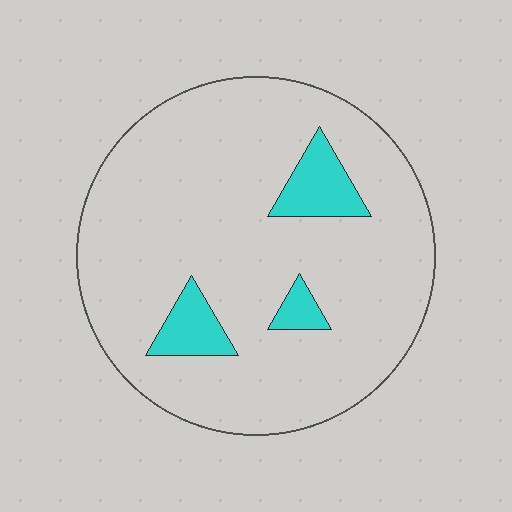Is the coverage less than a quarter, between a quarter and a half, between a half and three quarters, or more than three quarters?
Less than a quarter.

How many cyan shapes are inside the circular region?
3.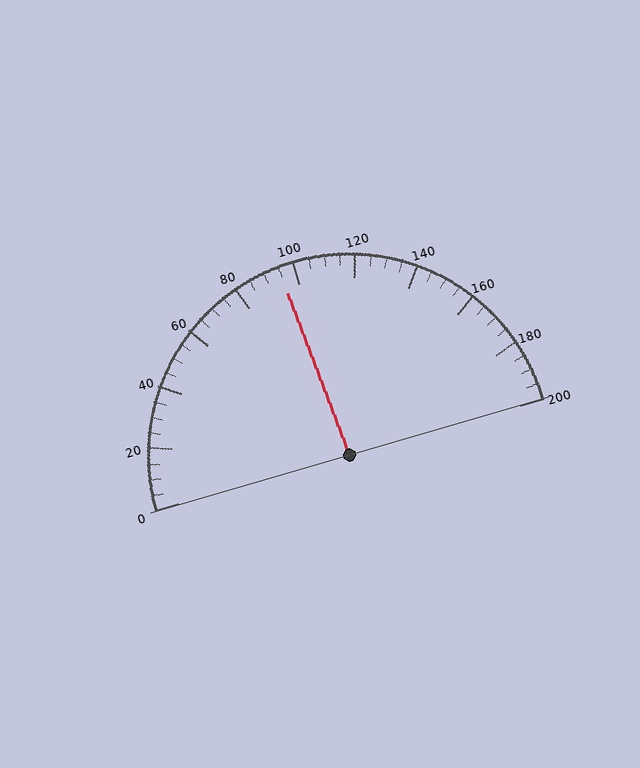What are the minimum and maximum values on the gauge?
The gauge ranges from 0 to 200.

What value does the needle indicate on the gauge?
The needle indicates approximately 95.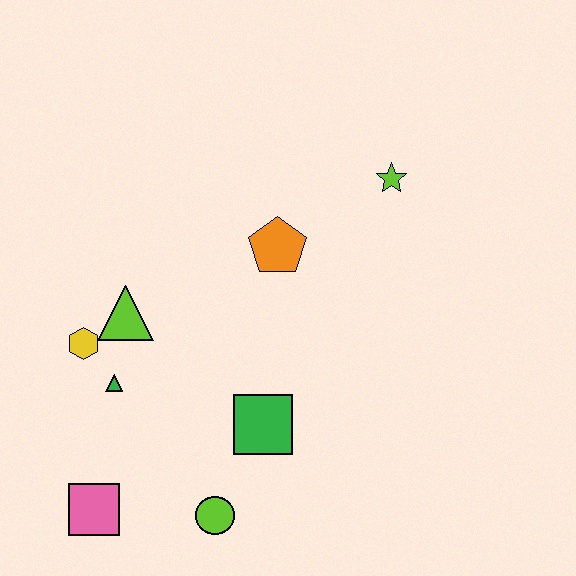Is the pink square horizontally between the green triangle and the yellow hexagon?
Yes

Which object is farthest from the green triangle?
The lime star is farthest from the green triangle.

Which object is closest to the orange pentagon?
The lime star is closest to the orange pentagon.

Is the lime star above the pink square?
Yes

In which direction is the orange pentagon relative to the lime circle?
The orange pentagon is above the lime circle.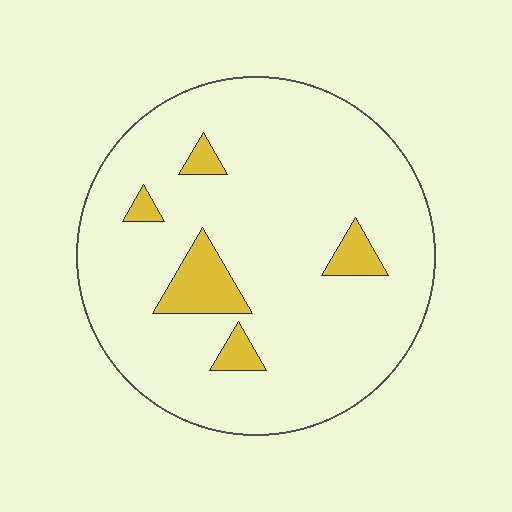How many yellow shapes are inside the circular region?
5.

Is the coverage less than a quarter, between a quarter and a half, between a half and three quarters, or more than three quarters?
Less than a quarter.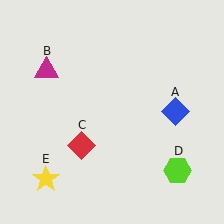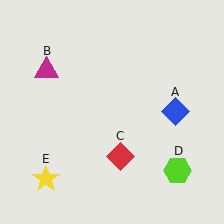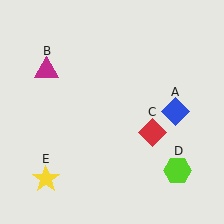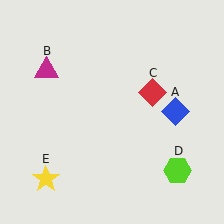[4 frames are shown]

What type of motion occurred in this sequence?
The red diamond (object C) rotated counterclockwise around the center of the scene.